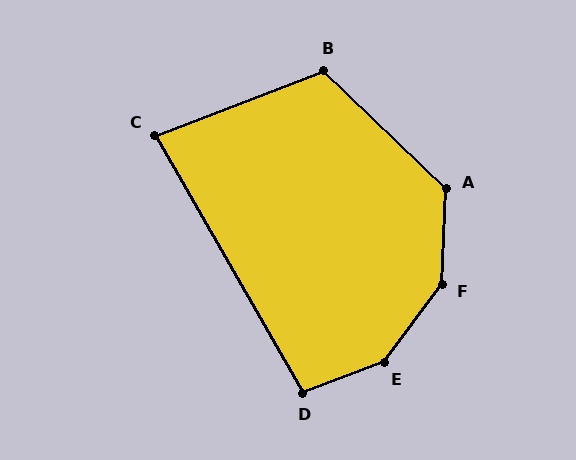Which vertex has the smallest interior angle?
C, at approximately 81 degrees.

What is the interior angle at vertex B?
Approximately 115 degrees (obtuse).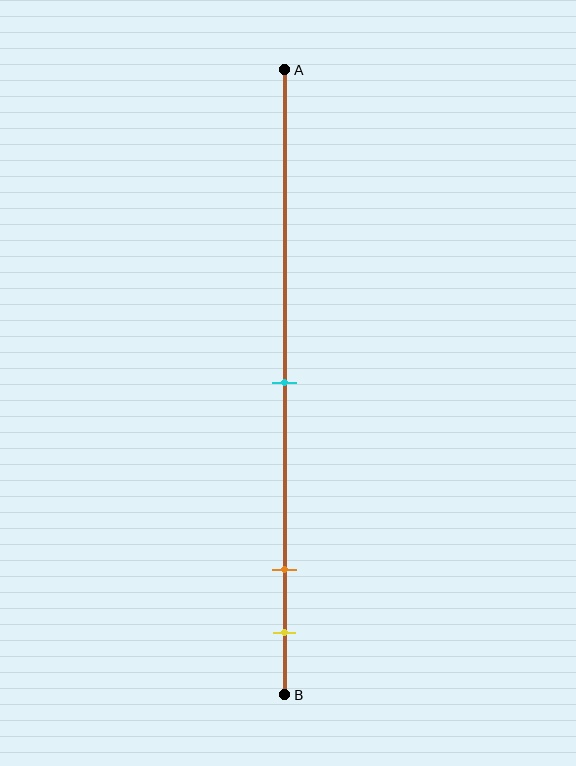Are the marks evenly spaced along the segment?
No, the marks are not evenly spaced.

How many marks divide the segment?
There are 3 marks dividing the segment.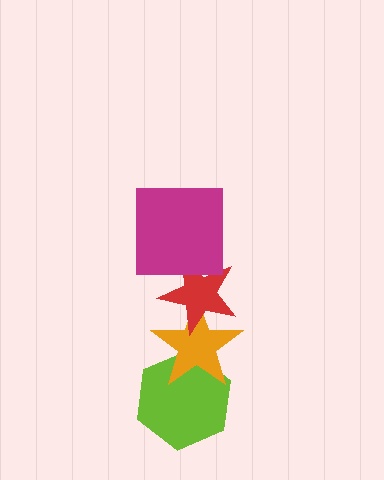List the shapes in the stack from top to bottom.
From top to bottom: the magenta square, the red star, the orange star, the lime hexagon.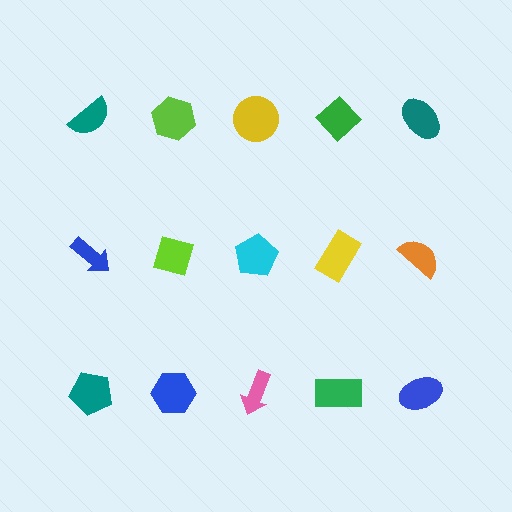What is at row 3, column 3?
A pink arrow.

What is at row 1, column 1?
A teal semicircle.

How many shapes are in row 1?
5 shapes.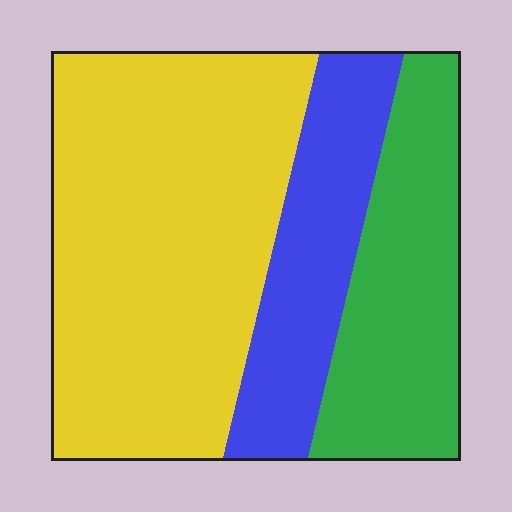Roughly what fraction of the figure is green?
Green covers roughly 25% of the figure.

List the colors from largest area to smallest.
From largest to smallest: yellow, green, blue.